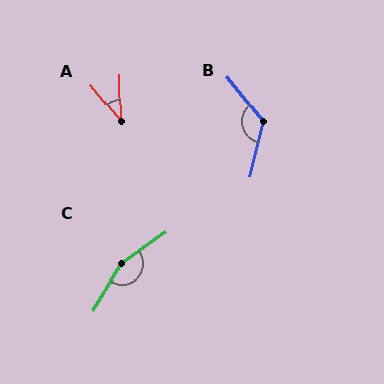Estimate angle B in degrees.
Approximately 128 degrees.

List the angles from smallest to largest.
A (38°), B (128°), C (158°).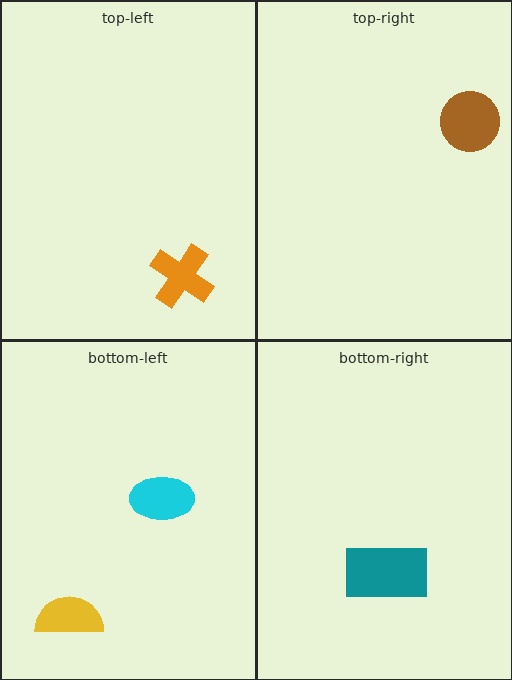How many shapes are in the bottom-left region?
2.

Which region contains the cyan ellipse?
The bottom-left region.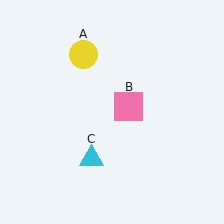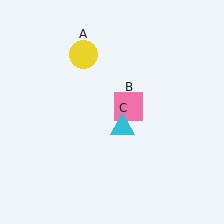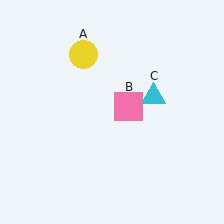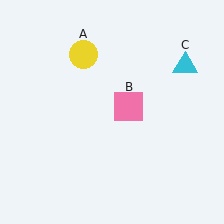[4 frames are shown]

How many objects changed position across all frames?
1 object changed position: cyan triangle (object C).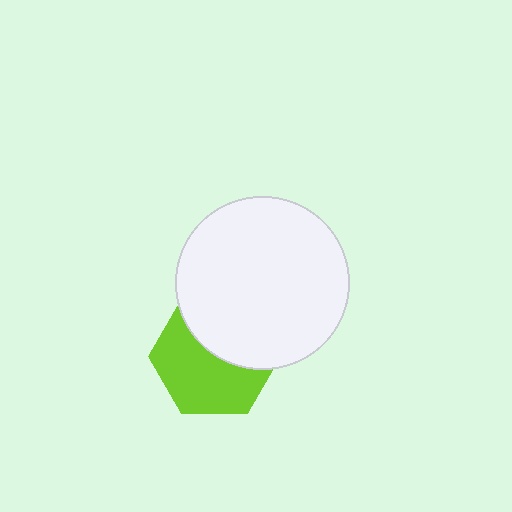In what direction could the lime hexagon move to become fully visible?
The lime hexagon could move down. That would shift it out from behind the white circle entirely.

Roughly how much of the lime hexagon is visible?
About half of it is visible (roughly 58%).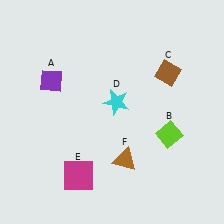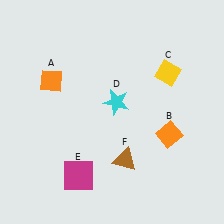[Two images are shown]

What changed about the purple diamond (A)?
In Image 1, A is purple. In Image 2, it changed to orange.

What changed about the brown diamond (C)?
In Image 1, C is brown. In Image 2, it changed to yellow.